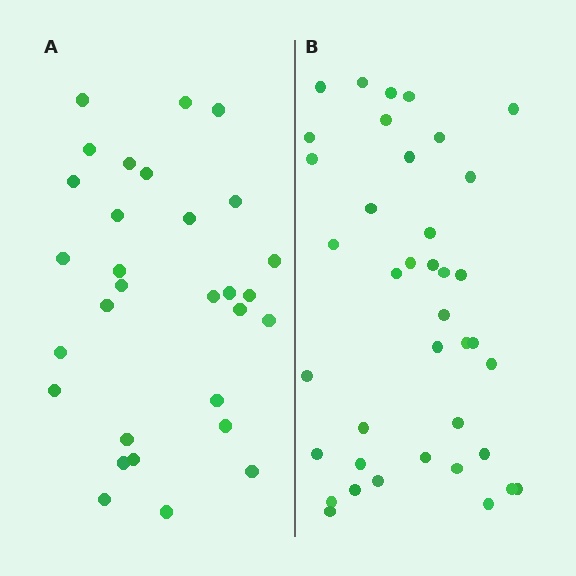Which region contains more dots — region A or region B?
Region B (the right region) has more dots.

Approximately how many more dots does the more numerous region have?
Region B has roughly 8 or so more dots than region A.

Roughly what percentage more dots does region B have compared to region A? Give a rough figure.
About 30% more.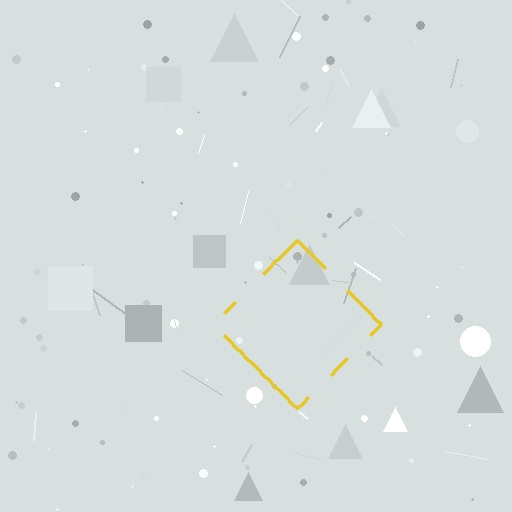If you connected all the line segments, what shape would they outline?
They would outline a diamond.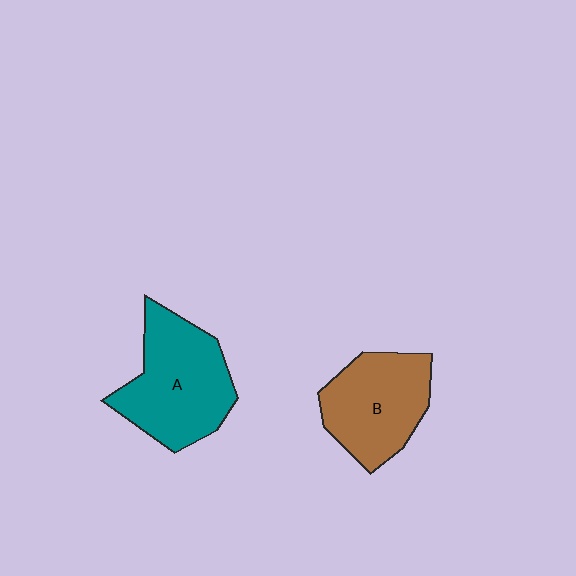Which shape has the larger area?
Shape A (teal).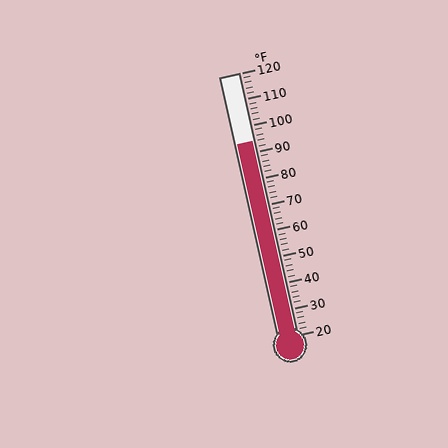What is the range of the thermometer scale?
The thermometer scale ranges from 20°F to 120°F.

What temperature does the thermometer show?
The thermometer shows approximately 94°F.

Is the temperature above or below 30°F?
The temperature is above 30°F.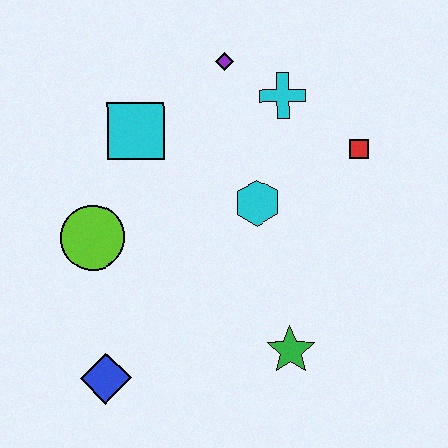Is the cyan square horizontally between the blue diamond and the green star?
Yes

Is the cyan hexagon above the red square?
No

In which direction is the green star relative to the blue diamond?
The green star is to the right of the blue diamond.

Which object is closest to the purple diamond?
The cyan cross is closest to the purple diamond.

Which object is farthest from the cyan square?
The green star is farthest from the cyan square.